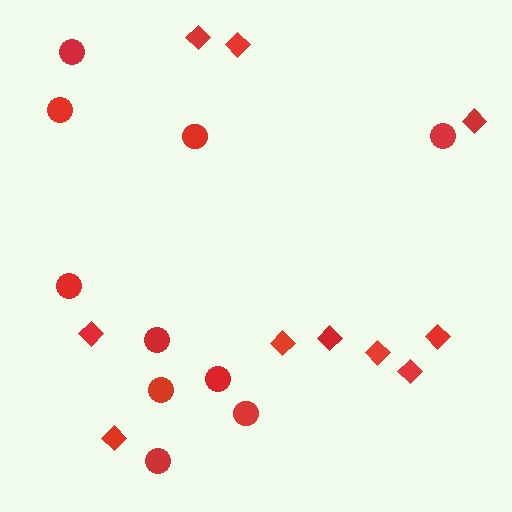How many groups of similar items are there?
There are 2 groups: one group of diamonds (10) and one group of circles (10).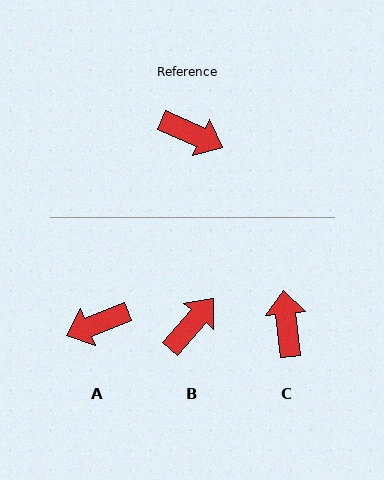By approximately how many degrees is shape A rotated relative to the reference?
Approximately 134 degrees clockwise.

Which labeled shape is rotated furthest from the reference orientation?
A, about 134 degrees away.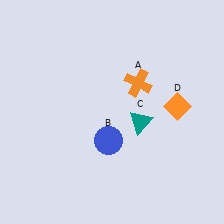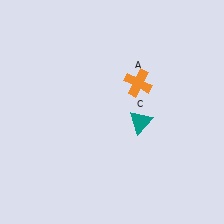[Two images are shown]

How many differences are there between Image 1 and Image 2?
There are 2 differences between the two images.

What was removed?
The orange diamond (D), the blue circle (B) were removed in Image 2.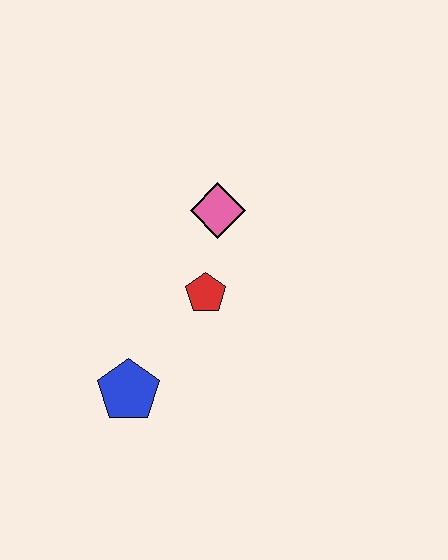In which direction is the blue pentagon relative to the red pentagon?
The blue pentagon is below the red pentagon.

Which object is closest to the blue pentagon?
The red pentagon is closest to the blue pentagon.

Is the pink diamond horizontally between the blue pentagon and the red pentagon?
No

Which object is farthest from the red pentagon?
The blue pentagon is farthest from the red pentagon.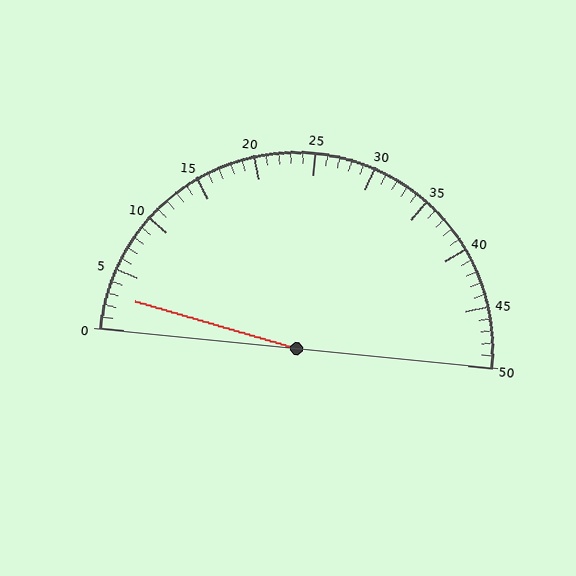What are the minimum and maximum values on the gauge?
The gauge ranges from 0 to 50.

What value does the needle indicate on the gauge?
The needle indicates approximately 3.